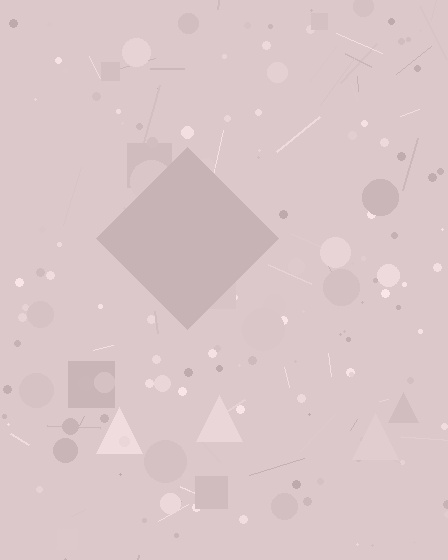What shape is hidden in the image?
A diamond is hidden in the image.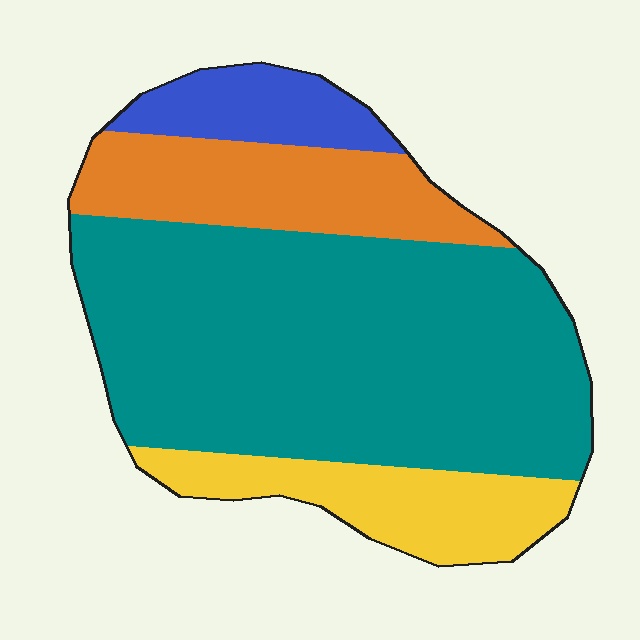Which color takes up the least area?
Blue, at roughly 10%.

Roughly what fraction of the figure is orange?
Orange takes up about one sixth (1/6) of the figure.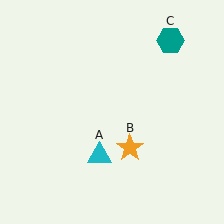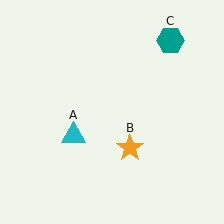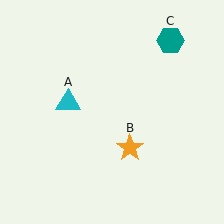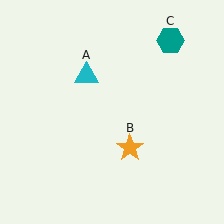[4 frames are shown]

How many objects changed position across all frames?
1 object changed position: cyan triangle (object A).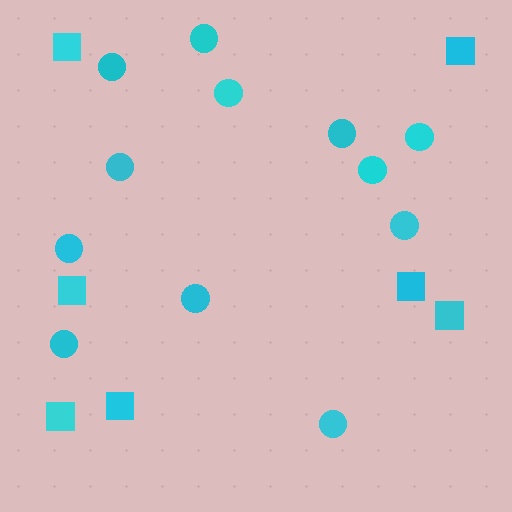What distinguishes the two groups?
There are 2 groups: one group of squares (7) and one group of circles (12).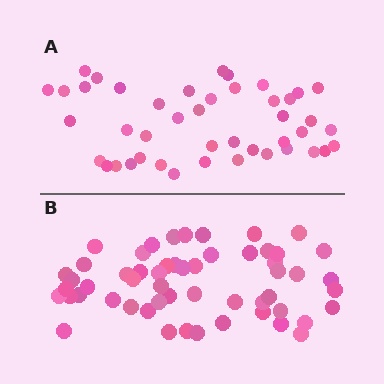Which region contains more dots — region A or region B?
Region B (the bottom region) has more dots.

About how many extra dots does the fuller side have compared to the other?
Region B has roughly 12 or so more dots than region A.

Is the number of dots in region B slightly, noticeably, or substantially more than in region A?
Region B has noticeably more, but not dramatically so. The ratio is roughly 1.2 to 1.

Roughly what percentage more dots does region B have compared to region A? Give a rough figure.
About 25% more.